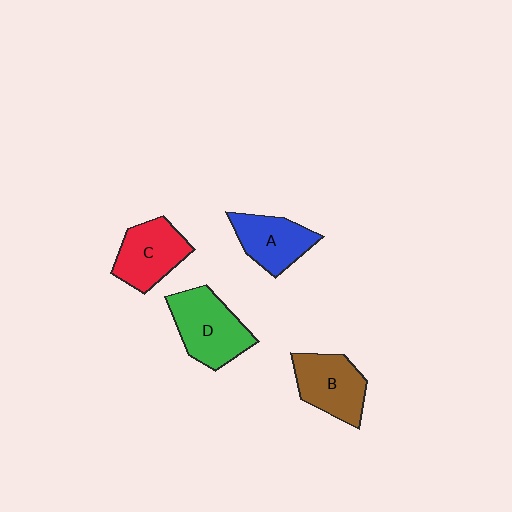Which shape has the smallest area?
Shape A (blue).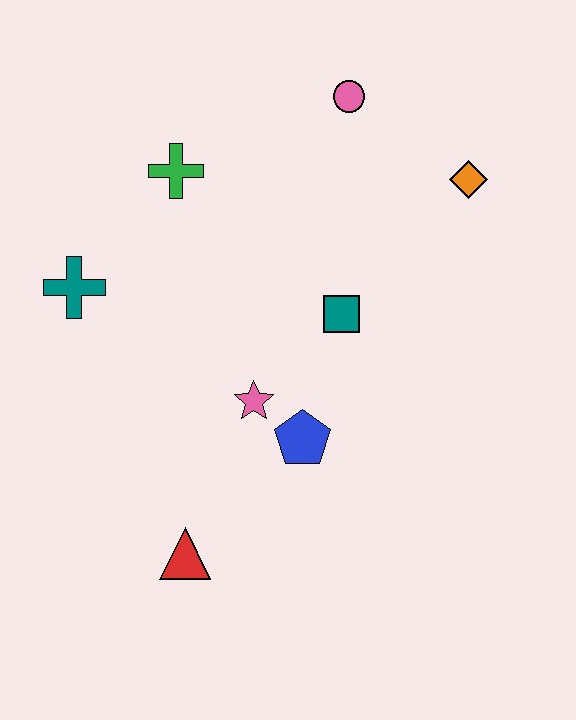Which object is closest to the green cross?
The teal cross is closest to the green cross.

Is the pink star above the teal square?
No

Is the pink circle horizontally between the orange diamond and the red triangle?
Yes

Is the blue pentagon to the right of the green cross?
Yes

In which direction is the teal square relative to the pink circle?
The teal square is below the pink circle.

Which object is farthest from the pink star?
The pink circle is farthest from the pink star.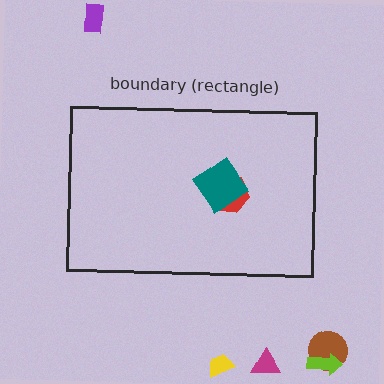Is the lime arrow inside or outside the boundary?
Outside.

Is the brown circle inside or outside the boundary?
Outside.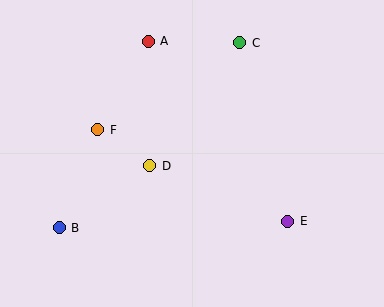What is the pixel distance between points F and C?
The distance between F and C is 166 pixels.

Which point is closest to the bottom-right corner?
Point E is closest to the bottom-right corner.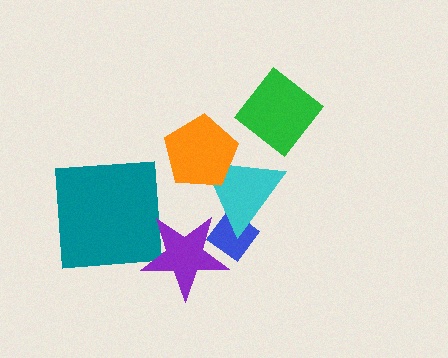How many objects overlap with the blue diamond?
2 objects overlap with the blue diamond.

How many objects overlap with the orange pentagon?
1 object overlaps with the orange pentagon.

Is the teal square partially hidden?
Yes, it is partially covered by another shape.